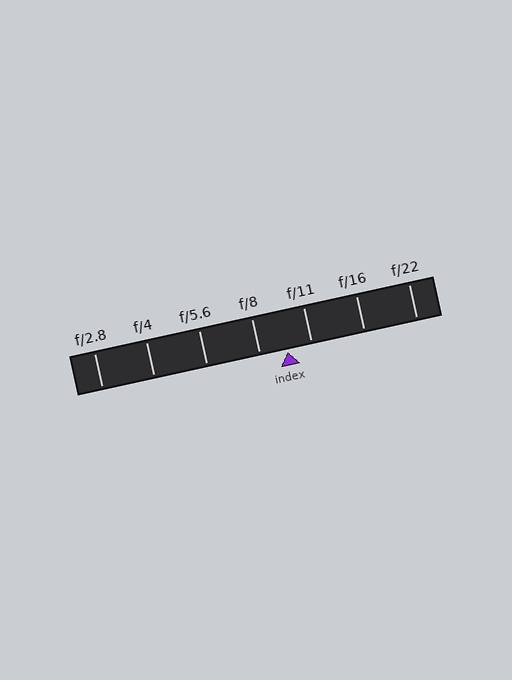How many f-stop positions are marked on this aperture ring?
There are 7 f-stop positions marked.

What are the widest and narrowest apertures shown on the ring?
The widest aperture shown is f/2.8 and the narrowest is f/22.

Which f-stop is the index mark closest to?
The index mark is closest to f/11.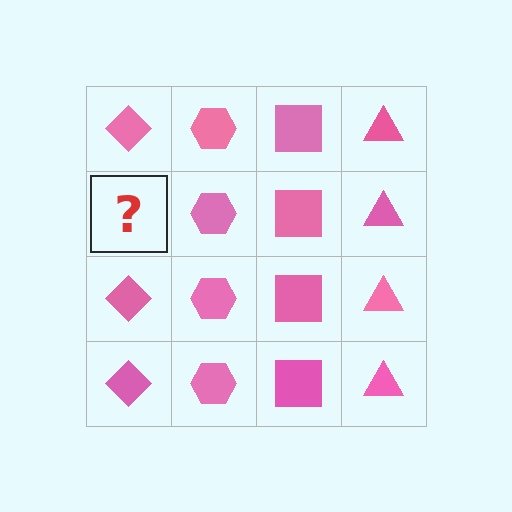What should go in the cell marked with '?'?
The missing cell should contain a pink diamond.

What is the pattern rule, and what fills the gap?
The rule is that each column has a consistent shape. The gap should be filled with a pink diamond.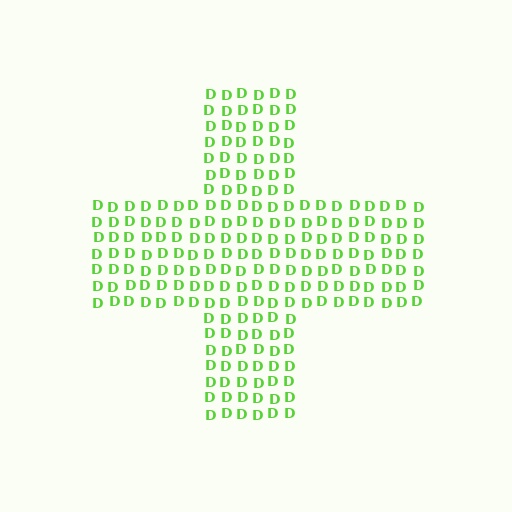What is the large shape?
The large shape is a cross.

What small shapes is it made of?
It is made of small letter D's.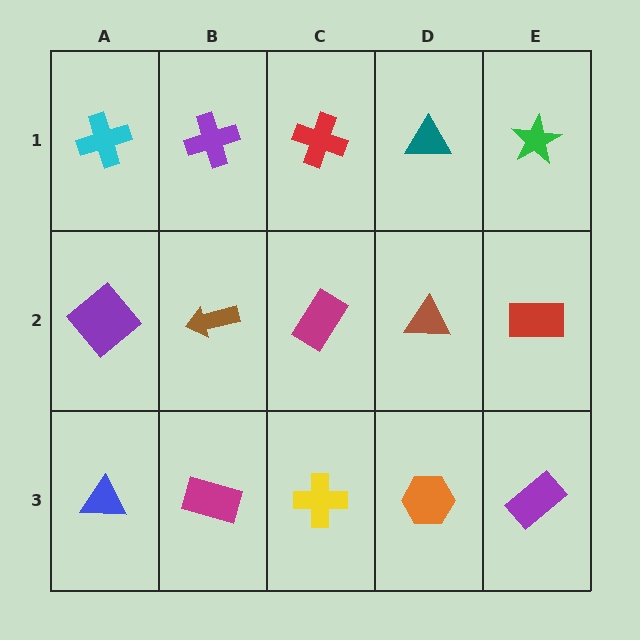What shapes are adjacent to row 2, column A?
A cyan cross (row 1, column A), a blue triangle (row 3, column A), a brown arrow (row 2, column B).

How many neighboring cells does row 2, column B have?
4.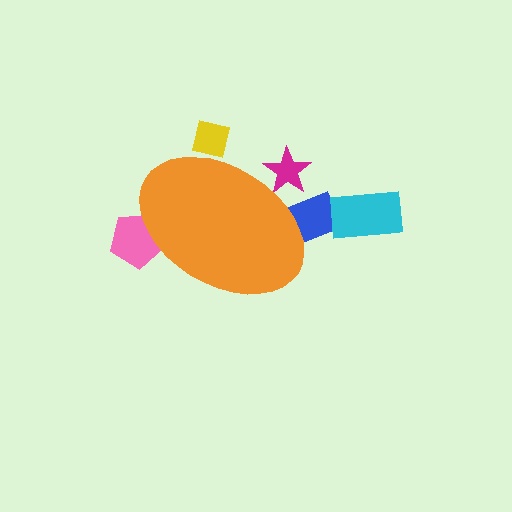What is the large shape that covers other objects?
An orange ellipse.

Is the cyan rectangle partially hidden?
No, the cyan rectangle is fully visible.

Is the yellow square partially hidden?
Yes, the yellow square is partially hidden behind the orange ellipse.